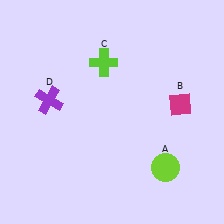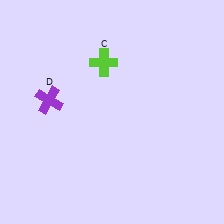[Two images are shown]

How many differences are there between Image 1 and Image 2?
There are 2 differences between the two images.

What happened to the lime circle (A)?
The lime circle (A) was removed in Image 2. It was in the bottom-right area of Image 1.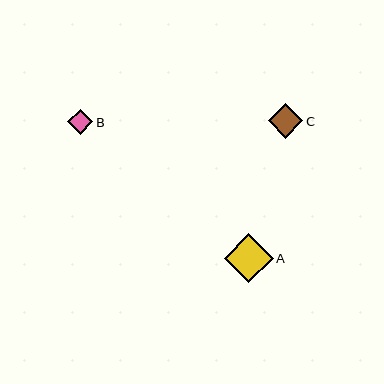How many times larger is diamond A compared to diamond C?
Diamond A is approximately 1.4 times the size of diamond C.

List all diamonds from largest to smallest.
From largest to smallest: A, C, B.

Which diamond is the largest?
Diamond A is the largest with a size of approximately 48 pixels.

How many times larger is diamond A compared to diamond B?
Diamond A is approximately 1.9 times the size of diamond B.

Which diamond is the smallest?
Diamond B is the smallest with a size of approximately 25 pixels.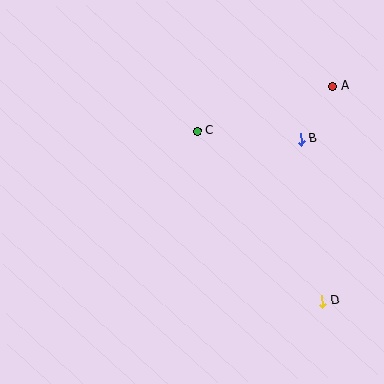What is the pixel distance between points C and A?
The distance between C and A is 143 pixels.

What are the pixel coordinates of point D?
Point D is at (322, 301).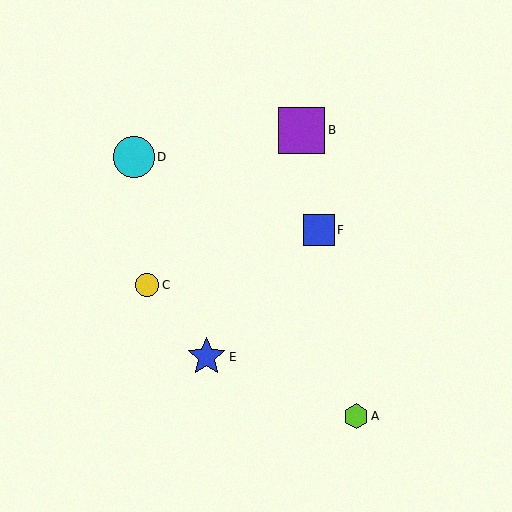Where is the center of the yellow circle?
The center of the yellow circle is at (147, 285).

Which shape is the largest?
The purple square (labeled B) is the largest.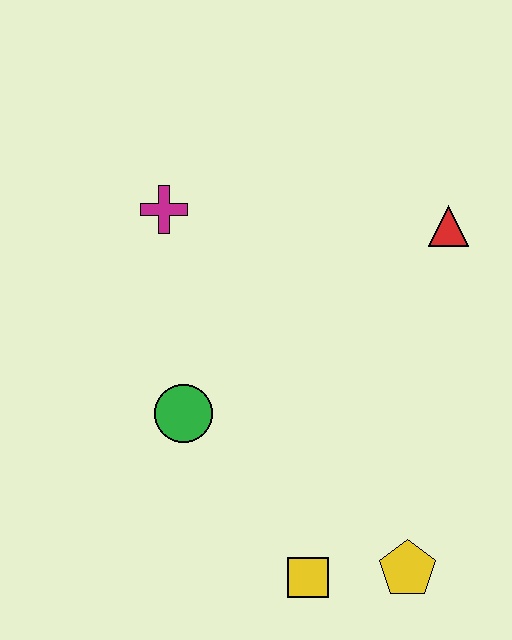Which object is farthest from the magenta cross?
The yellow pentagon is farthest from the magenta cross.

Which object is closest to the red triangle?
The magenta cross is closest to the red triangle.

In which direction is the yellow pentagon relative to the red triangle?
The yellow pentagon is below the red triangle.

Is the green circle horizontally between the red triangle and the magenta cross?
Yes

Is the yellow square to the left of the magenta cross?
No